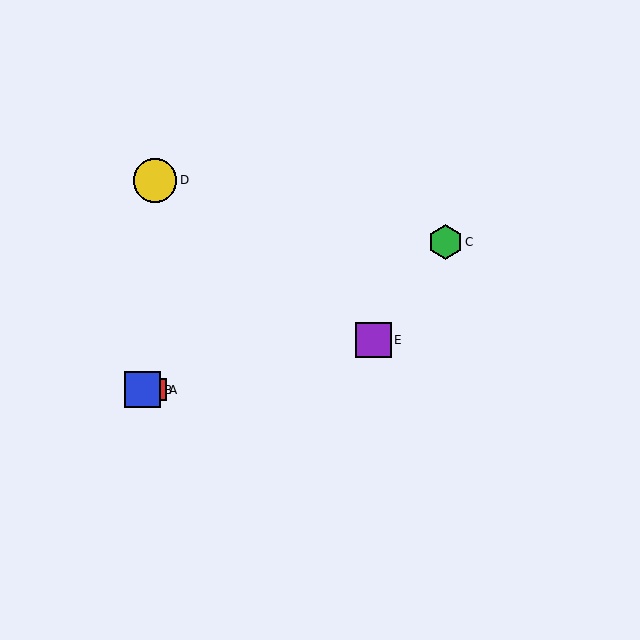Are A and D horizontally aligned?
No, A is at y≈390 and D is at y≈180.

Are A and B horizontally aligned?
Yes, both are at y≈390.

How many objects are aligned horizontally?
2 objects (A, B) are aligned horizontally.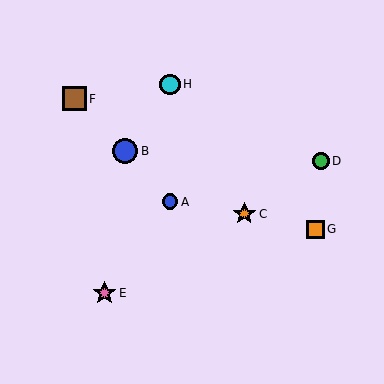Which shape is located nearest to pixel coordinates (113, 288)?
The pink star (labeled E) at (104, 293) is nearest to that location.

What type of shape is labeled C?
Shape C is an orange star.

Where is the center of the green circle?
The center of the green circle is at (321, 161).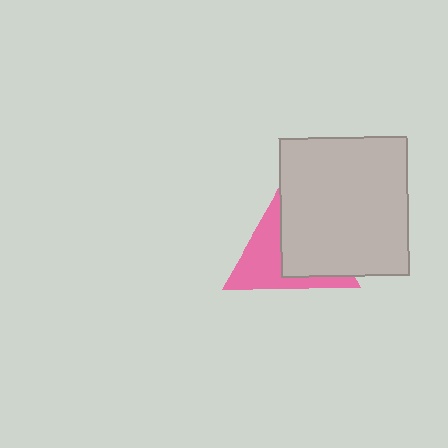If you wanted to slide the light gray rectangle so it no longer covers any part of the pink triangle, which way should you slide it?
Slide it right — that is the most direct way to separate the two shapes.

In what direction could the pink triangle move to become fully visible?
The pink triangle could move left. That would shift it out from behind the light gray rectangle entirely.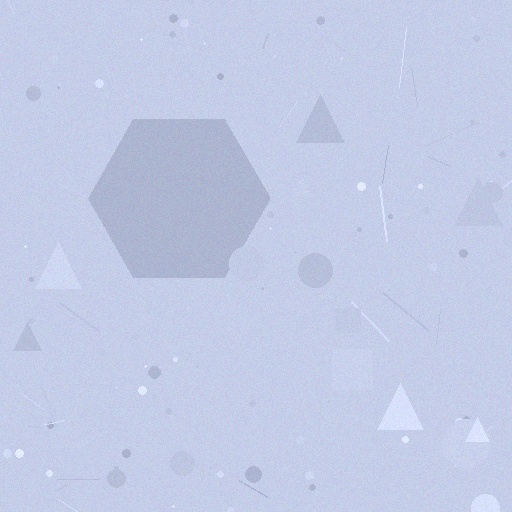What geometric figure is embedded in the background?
A hexagon is embedded in the background.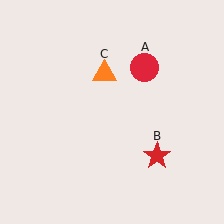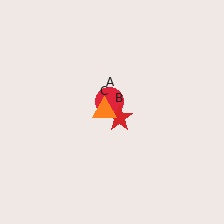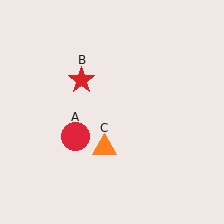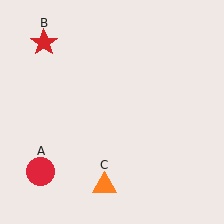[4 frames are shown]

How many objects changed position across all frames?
3 objects changed position: red circle (object A), red star (object B), orange triangle (object C).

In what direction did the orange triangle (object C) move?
The orange triangle (object C) moved down.